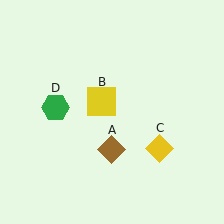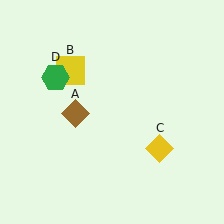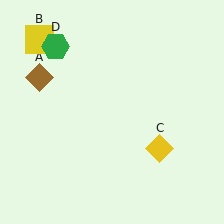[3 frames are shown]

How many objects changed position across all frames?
3 objects changed position: brown diamond (object A), yellow square (object B), green hexagon (object D).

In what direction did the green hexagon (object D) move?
The green hexagon (object D) moved up.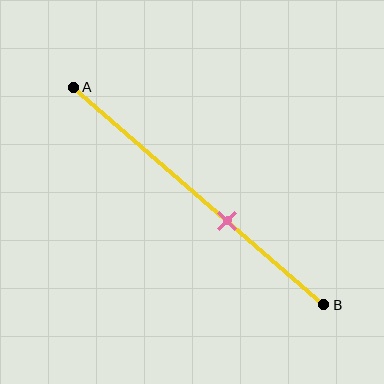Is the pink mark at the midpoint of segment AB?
No, the mark is at about 60% from A, not at the 50% midpoint.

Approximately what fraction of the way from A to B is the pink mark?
The pink mark is approximately 60% of the way from A to B.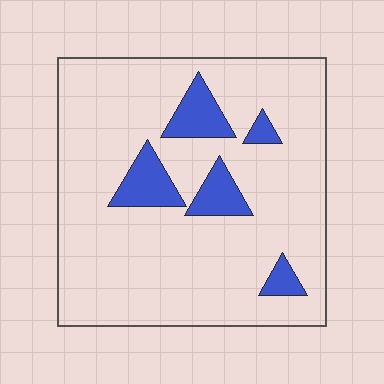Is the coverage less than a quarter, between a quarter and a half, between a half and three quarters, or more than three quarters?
Less than a quarter.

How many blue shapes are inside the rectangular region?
5.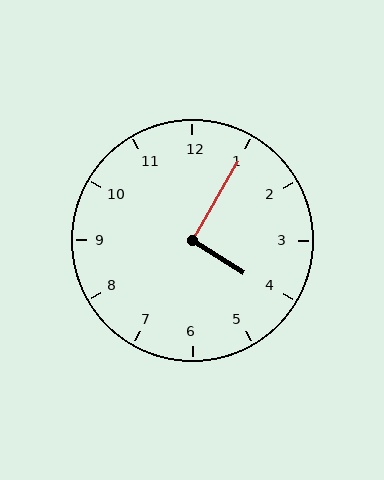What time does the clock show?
4:05.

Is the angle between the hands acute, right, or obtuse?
It is right.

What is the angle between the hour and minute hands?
Approximately 92 degrees.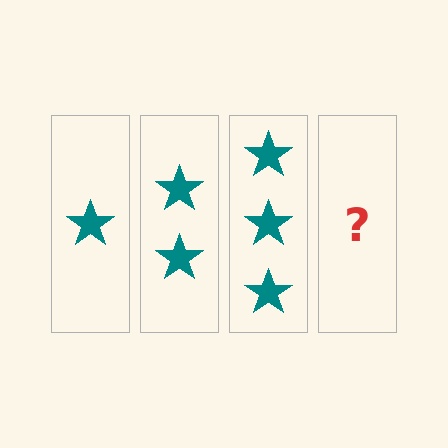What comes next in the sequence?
The next element should be 4 stars.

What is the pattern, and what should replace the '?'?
The pattern is that each step adds one more star. The '?' should be 4 stars.